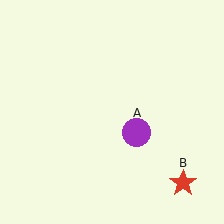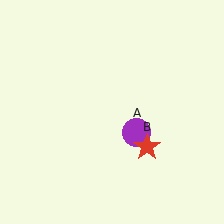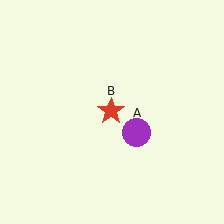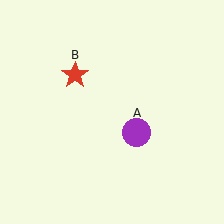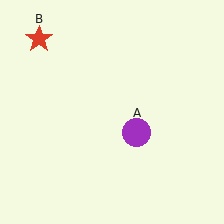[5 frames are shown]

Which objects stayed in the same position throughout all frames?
Purple circle (object A) remained stationary.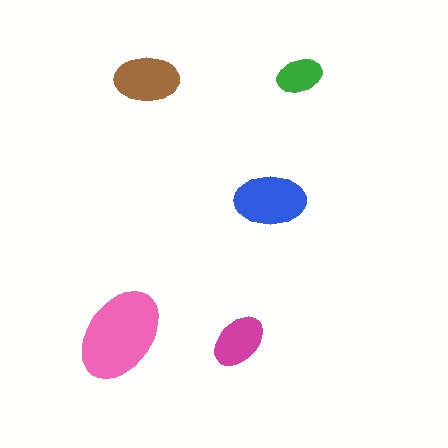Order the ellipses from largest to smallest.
the pink one, the blue one, the brown one, the magenta one, the green one.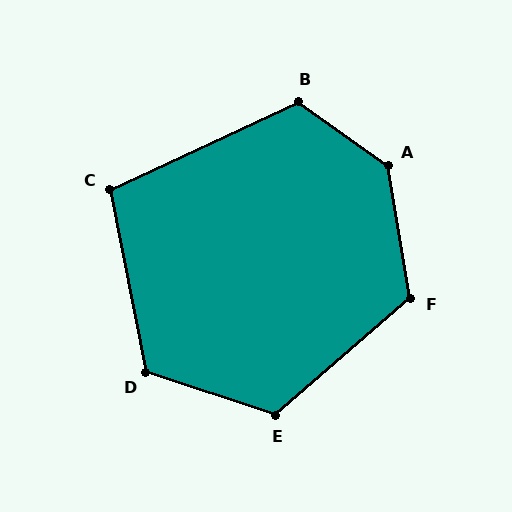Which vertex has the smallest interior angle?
C, at approximately 104 degrees.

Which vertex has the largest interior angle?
A, at approximately 135 degrees.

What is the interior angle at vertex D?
Approximately 119 degrees (obtuse).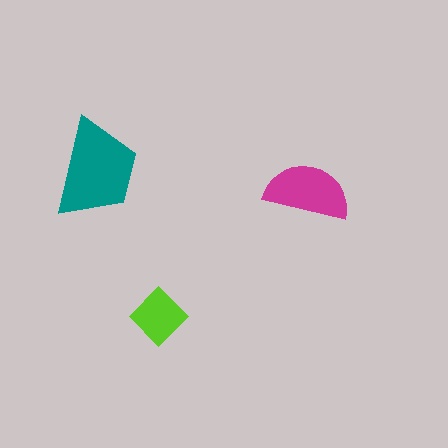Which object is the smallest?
The lime diamond.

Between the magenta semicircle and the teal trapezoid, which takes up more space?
The teal trapezoid.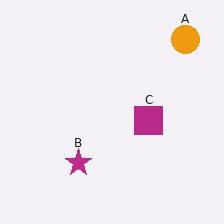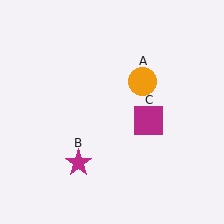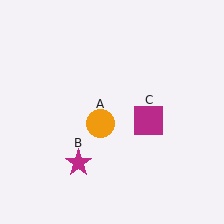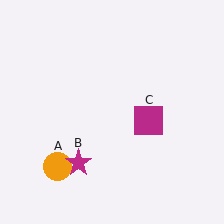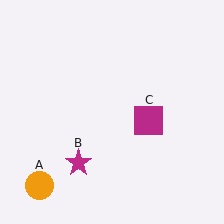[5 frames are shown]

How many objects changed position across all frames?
1 object changed position: orange circle (object A).